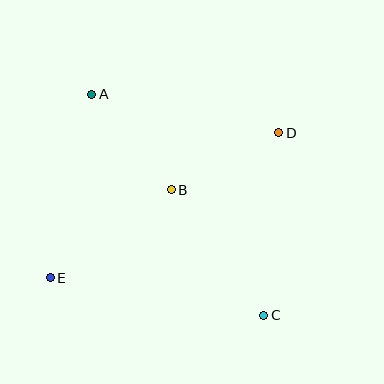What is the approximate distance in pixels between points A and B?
The distance between A and B is approximately 124 pixels.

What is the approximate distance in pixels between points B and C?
The distance between B and C is approximately 156 pixels.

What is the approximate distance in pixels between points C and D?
The distance between C and D is approximately 183 pixels.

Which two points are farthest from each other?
Points A and C are farthest from each other.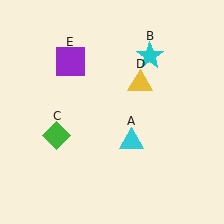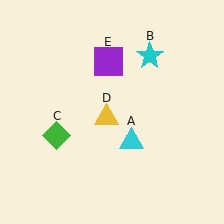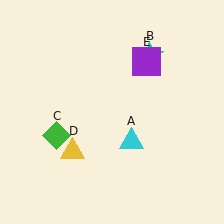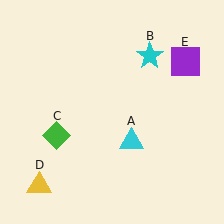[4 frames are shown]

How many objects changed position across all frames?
2 objects changed position: yellow triangle (object D), purple square (object E).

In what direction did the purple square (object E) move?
The purple square (object E) moved right.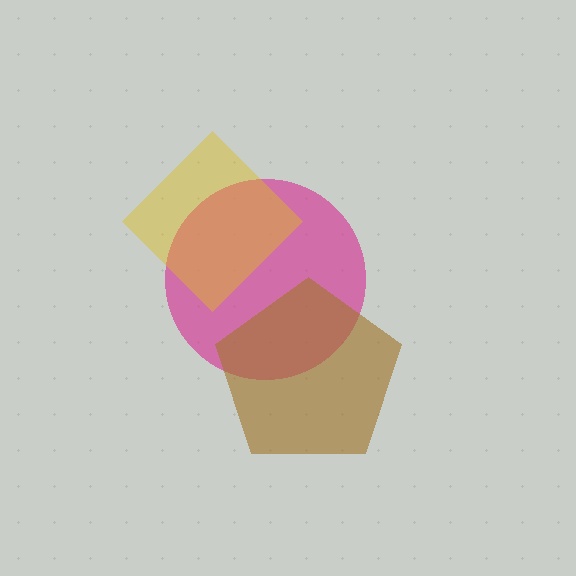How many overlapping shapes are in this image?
There are 3 overlapping shapes in the image.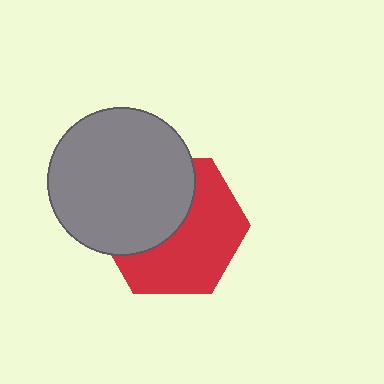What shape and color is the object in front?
The object in front is a gray circle.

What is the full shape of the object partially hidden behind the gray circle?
The partially hidden object is a red hexagon.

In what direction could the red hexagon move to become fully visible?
The red hexagon could move toward the lower-right. That would shift it out from behind the gray circle entirely.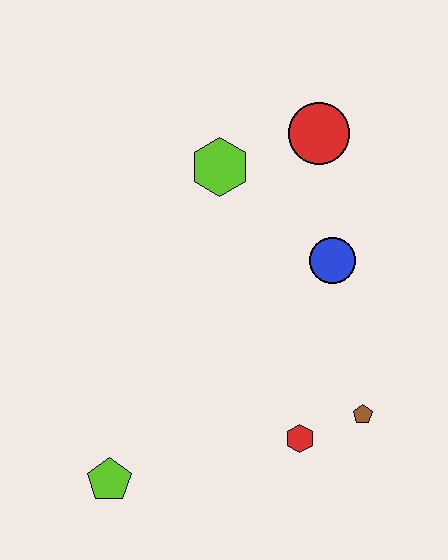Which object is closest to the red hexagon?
The brown pentagon is closest to the red hexagon.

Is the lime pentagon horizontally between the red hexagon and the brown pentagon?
No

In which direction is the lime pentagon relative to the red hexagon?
The lime pentagon is to the left of the red hexagon.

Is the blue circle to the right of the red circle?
Yes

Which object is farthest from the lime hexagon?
The lime pentagon is farthest from the lime hexagon.